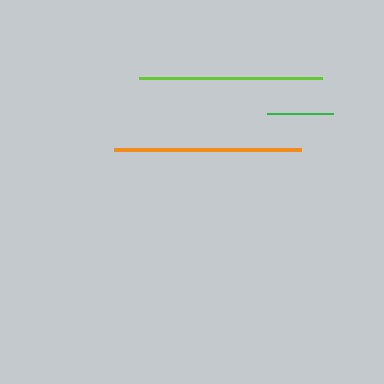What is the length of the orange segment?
The orange segment is approximately 187 pixels long.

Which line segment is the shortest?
The green line is the shortest at approximately 66 pixels.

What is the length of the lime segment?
The lime segment is approximately 183 pixels long.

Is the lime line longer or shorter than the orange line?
The orange line is longer than the lime line.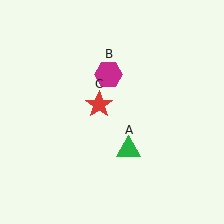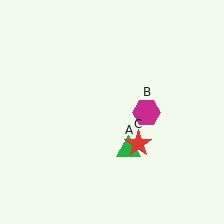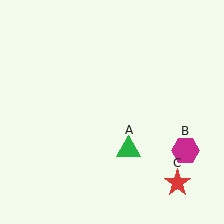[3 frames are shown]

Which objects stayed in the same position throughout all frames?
Green triangle (object A) remained stationary.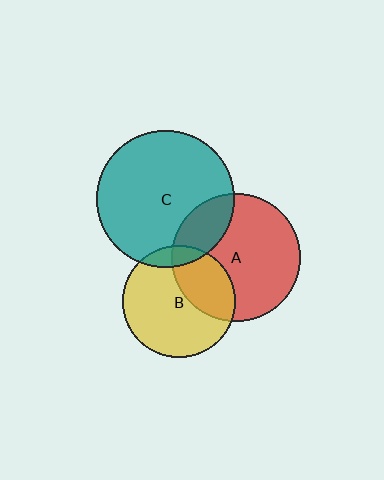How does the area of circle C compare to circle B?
Approximately 1.5 times.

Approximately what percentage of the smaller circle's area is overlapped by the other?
Approximately 35%.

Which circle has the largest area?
Circle C (teal).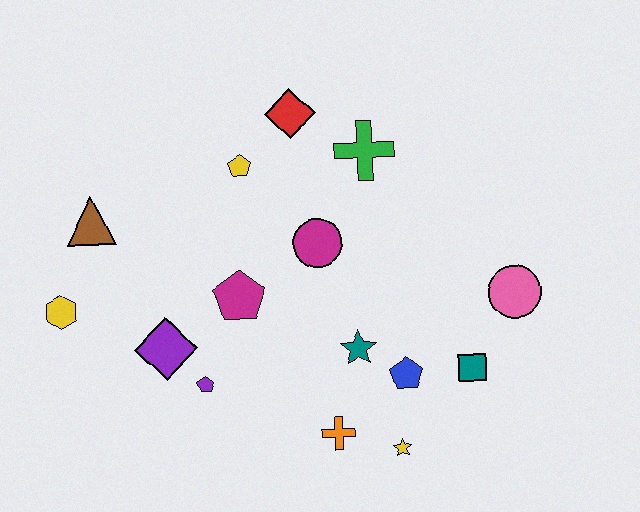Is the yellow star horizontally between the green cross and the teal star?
No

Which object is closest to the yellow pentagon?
The red diamond is closest to the yellow pentagon.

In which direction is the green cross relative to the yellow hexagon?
The green cross is to the right of the yellow hexagon.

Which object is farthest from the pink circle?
The yellow hexagon is farthest from the pink circle.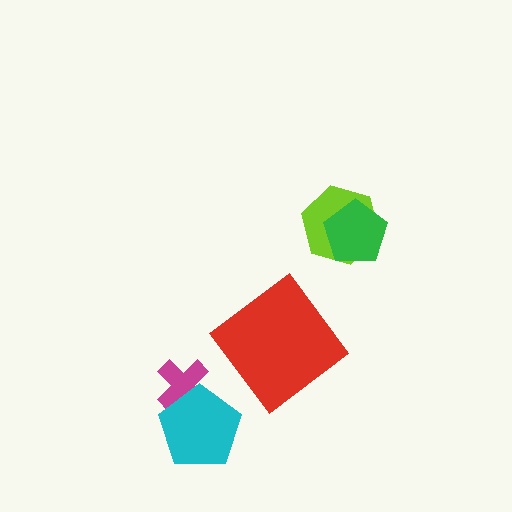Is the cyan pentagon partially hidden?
No, no other shape covers it.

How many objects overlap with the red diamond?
0 objects overlap with the red diamond.